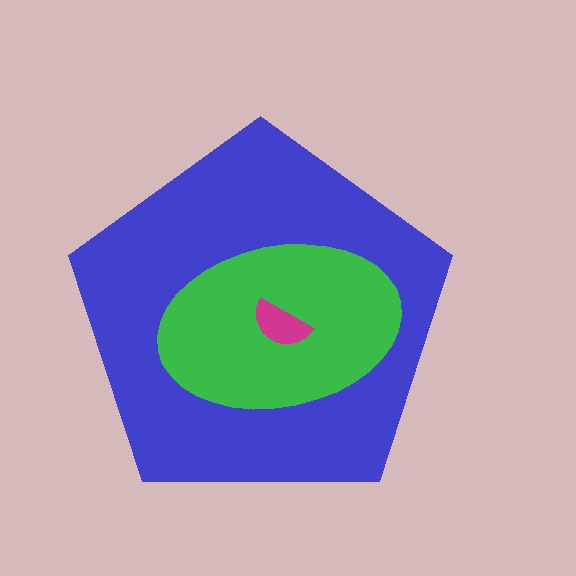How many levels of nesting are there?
3.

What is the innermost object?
The magenta semicircle.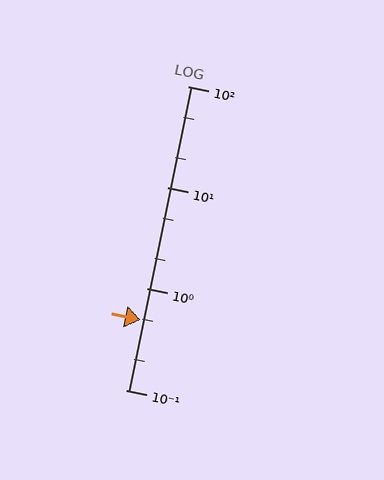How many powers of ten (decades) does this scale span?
The scale spans 3 decades, from 0.1 to 100.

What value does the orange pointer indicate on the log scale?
The pointer indicates approximately 0.49.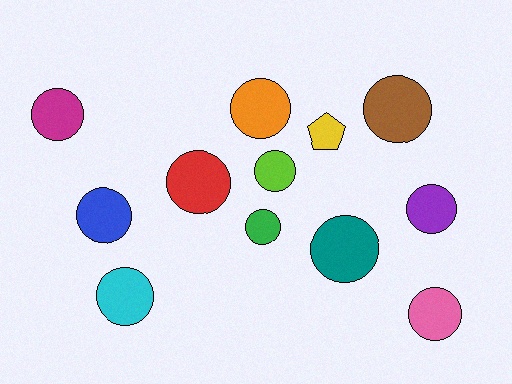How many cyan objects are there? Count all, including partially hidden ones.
There is 1 cyan object.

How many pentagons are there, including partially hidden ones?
There is 1 pentagon.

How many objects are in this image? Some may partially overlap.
There are 12 objects.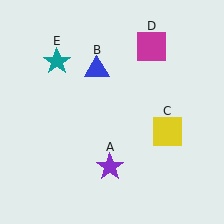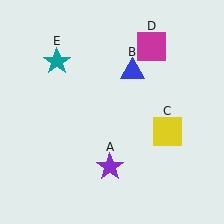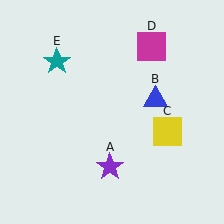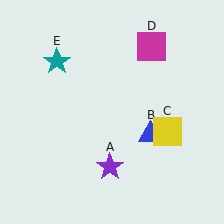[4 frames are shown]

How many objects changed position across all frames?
1 object changed position: blue triangle (object B).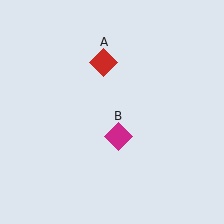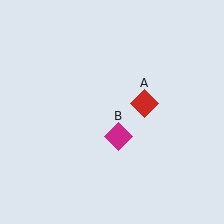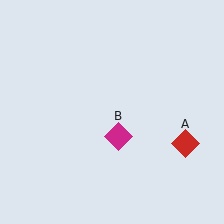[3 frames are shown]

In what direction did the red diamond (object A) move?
The red diamond (object A) moved down and to the right.